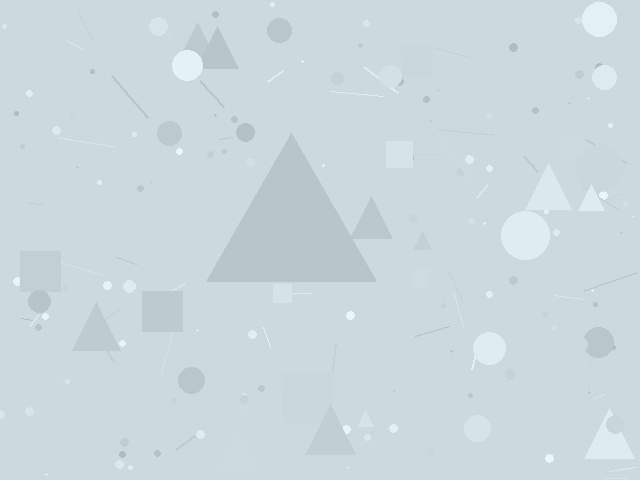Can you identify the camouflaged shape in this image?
The camouflaged shape is a triangle.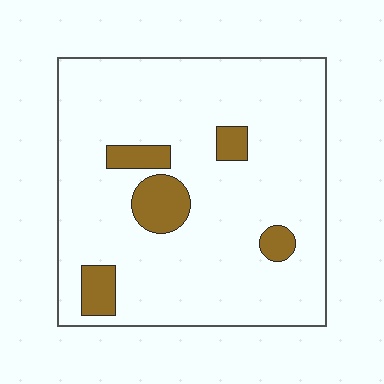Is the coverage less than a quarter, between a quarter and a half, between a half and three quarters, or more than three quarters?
Less than a quarter.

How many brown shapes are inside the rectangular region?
5.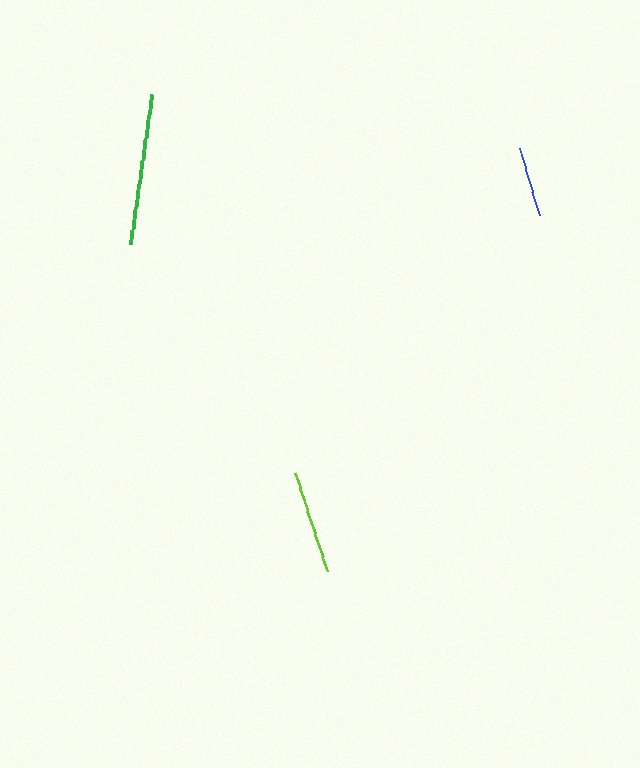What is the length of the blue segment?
The blue segment is approximately 69 pixels long.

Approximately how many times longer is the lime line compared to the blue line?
The lime line is approximately 1.5 times the length of the blue line.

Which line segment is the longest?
The green line is the longest at approximately 150 pixels.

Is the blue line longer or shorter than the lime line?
The lime line is longer than the blue line.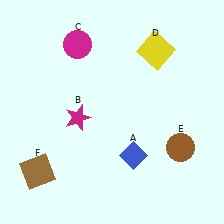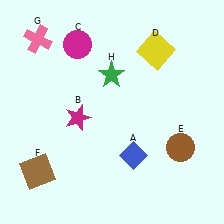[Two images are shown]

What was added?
A pink cross (G), a green star (H) were added in Image 2.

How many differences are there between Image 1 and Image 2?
There are 2 differences between the two images.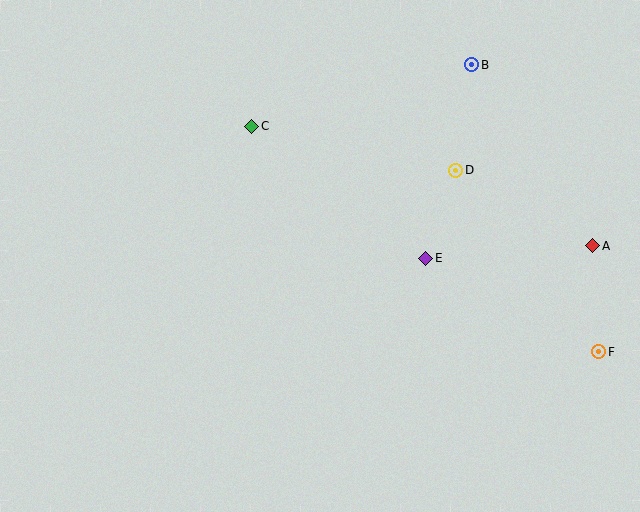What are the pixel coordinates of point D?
Point D is at (456, 170).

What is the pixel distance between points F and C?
The distance between F and C is 413 pixels.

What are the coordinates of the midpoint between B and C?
The midpoint between B and C is at (362, 95).